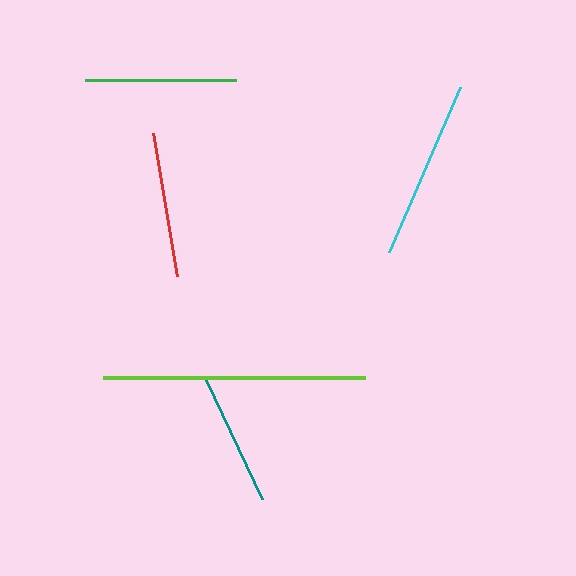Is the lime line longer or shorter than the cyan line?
The lime line is longer than the cyan line.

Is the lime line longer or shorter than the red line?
The lime line is longer than the red line.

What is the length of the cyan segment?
The cyan segment is approximately 180 pixels long.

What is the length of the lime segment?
The lime segment is approximately 262 pixels long.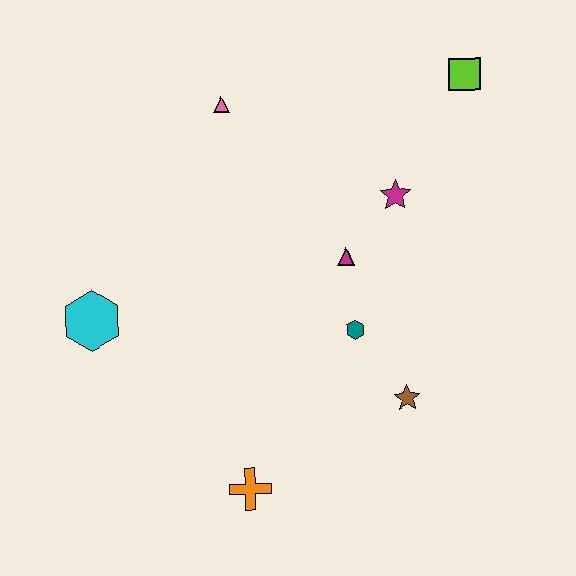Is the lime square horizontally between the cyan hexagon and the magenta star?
No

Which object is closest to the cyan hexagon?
The orange cross is closest to the cyan hexagon.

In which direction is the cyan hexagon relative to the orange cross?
The cyan hexagon is above the orange cross.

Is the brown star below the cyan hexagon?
Yes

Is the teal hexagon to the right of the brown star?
No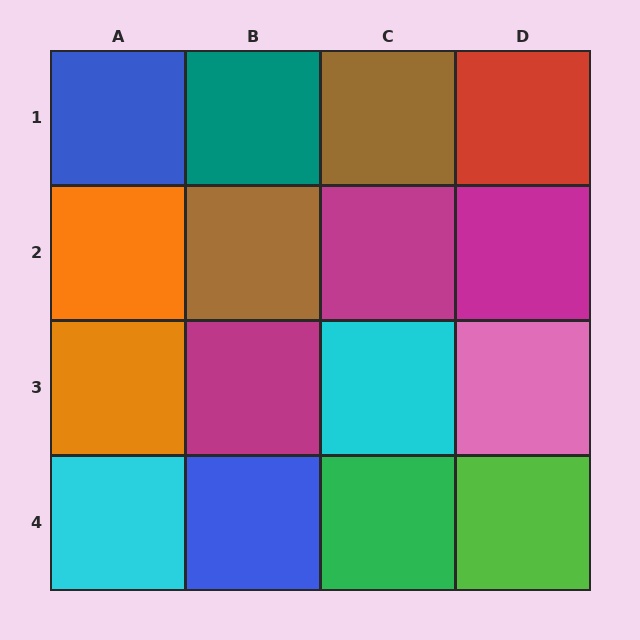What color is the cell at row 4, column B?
Blue.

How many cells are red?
1 cell is red.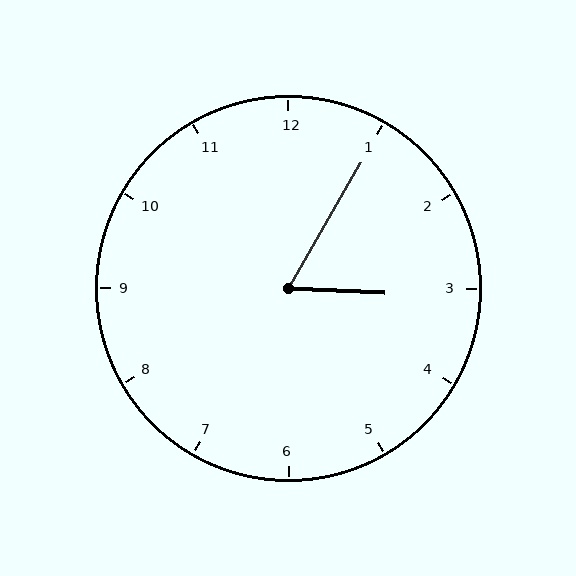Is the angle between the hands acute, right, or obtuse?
It is acute.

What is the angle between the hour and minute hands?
Approximately 62 degrees.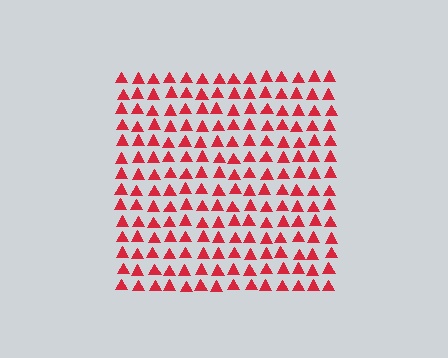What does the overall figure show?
The overall figure shows a square.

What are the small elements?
The small elements are triangles.